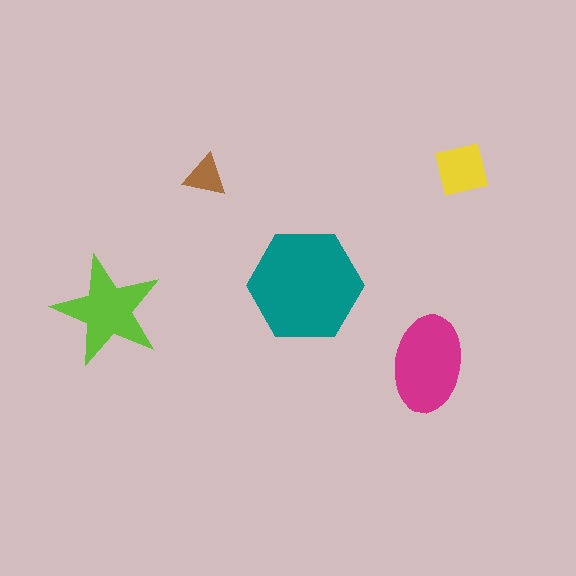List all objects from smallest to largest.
The brown triangle, the yellow square, the lime star, the magenta ellipse, the teal hexagon.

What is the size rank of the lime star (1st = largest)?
3rd.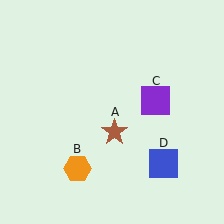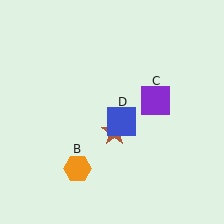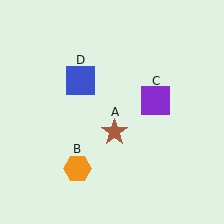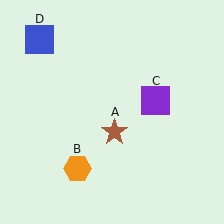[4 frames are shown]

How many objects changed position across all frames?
1 object changed position: blue square (object D).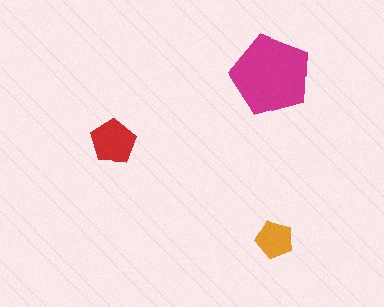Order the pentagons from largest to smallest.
the magenta one, the red one, the orange one.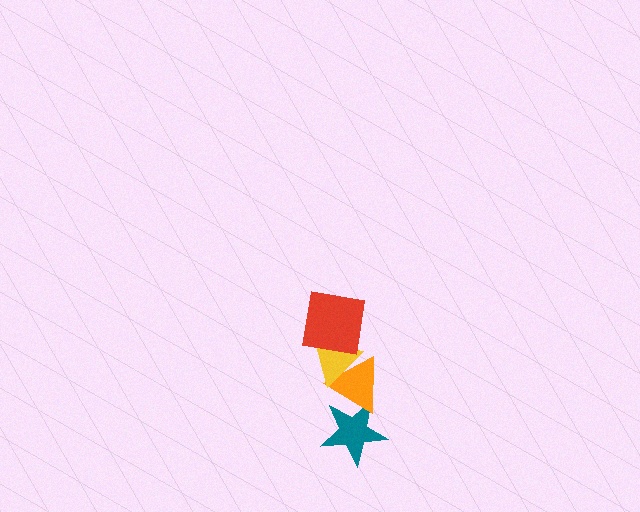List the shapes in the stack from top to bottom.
From top to bottom: the red square, the yellow triangle, the orange triangle, the teal star.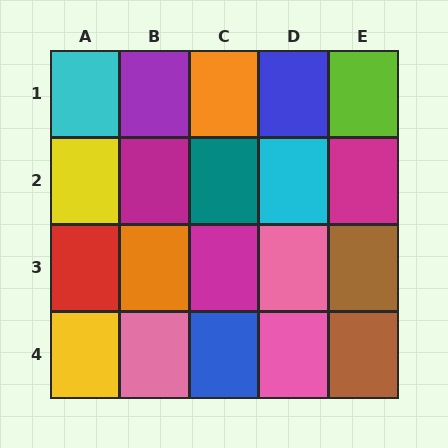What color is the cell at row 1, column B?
Purple.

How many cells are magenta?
3 cells are magenta.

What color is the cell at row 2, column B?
Magenta.